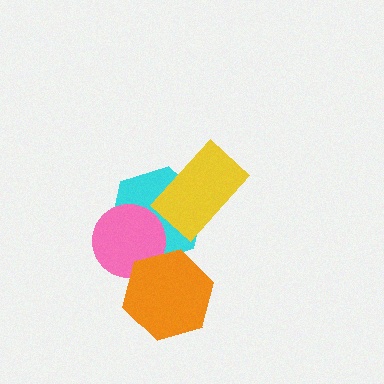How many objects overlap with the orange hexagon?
2 objects overlap with the orange hexagon.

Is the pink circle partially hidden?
Yes, it is partially covered by another shape.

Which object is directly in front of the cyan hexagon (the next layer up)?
The pink circle is directly in front of the cyan hexagon.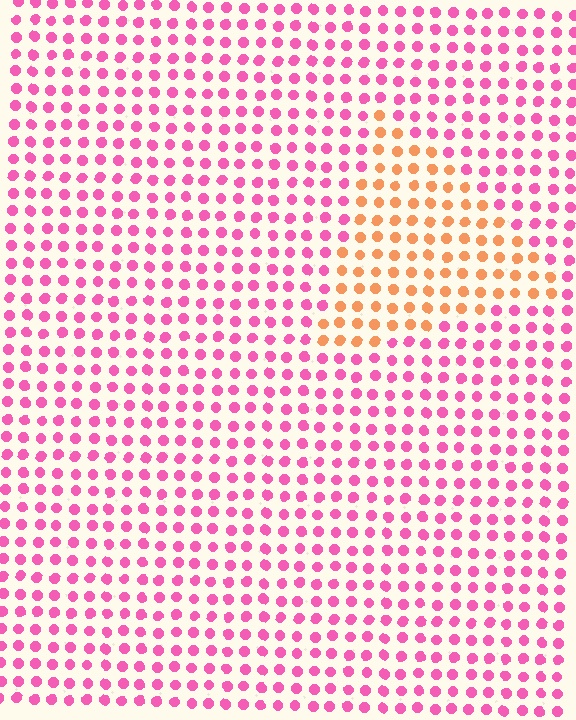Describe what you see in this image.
The image is filled with small pink elements in a uniform arrangement. A triangle-shaped region is visible where the elements are tinted to a slightly different hue, forming a subtle color boundary.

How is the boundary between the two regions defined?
The boundary is defined purely by a slight shift in hue (about 58 degrees). Spacing, size, and orientation are identical on both sides.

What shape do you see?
I see a triangle.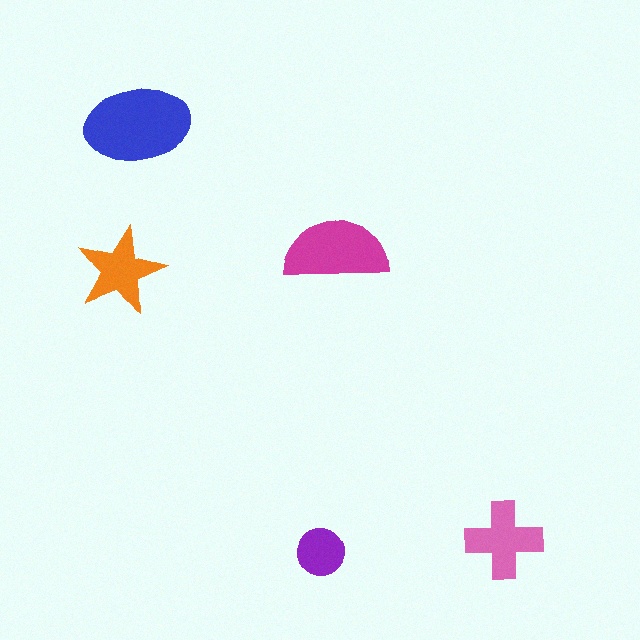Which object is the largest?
The blue ellipse.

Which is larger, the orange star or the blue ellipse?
The blue ellipse.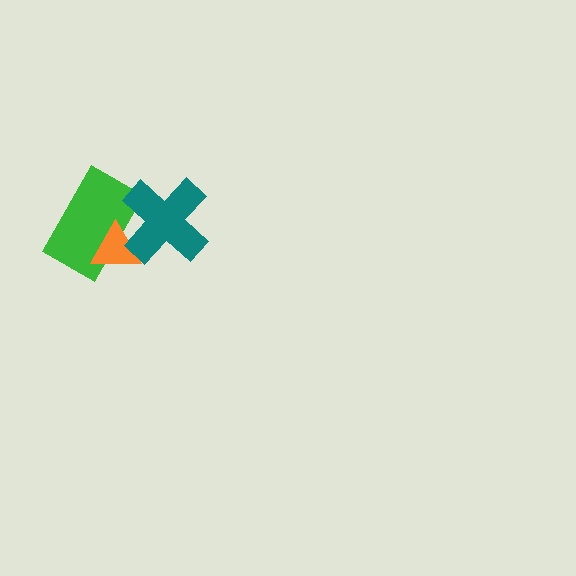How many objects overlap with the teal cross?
2 objects overlap with the teal cross.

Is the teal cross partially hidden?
No, no other shape covers it.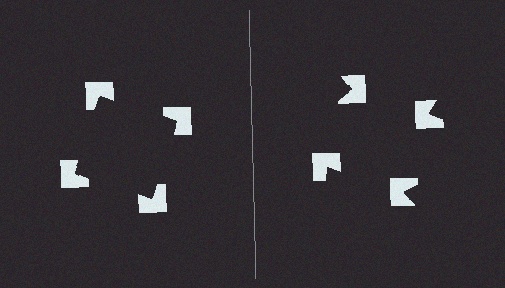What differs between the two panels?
The notched squares are positioned identically on both sides; only the wedge orientations differ. On the left they align to a square; on the right they are misaligned.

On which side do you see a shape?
An illusory square appears on the left side. On the right side the wedge cuts are rotated, so no coherent shape forms.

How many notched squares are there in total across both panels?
8 — 4 on each side.